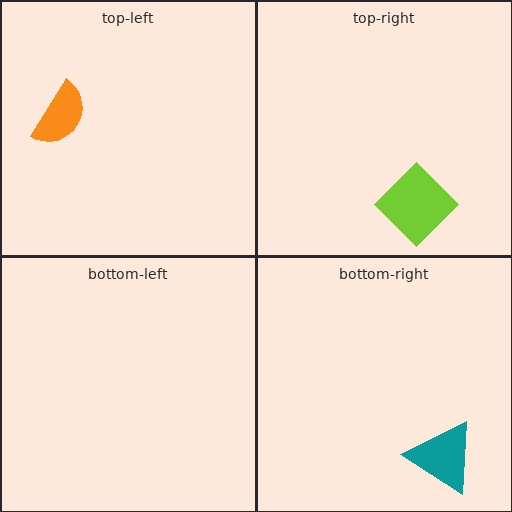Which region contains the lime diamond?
The top-right region.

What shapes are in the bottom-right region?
The teal triangle.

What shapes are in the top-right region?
The lime diamond.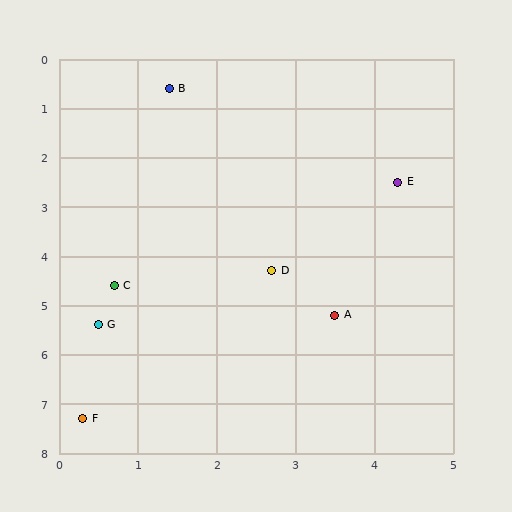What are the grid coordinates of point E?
Point E is at approximately (4.3, 2.5).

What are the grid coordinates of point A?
Point A is at approximately (3.5, 5.2).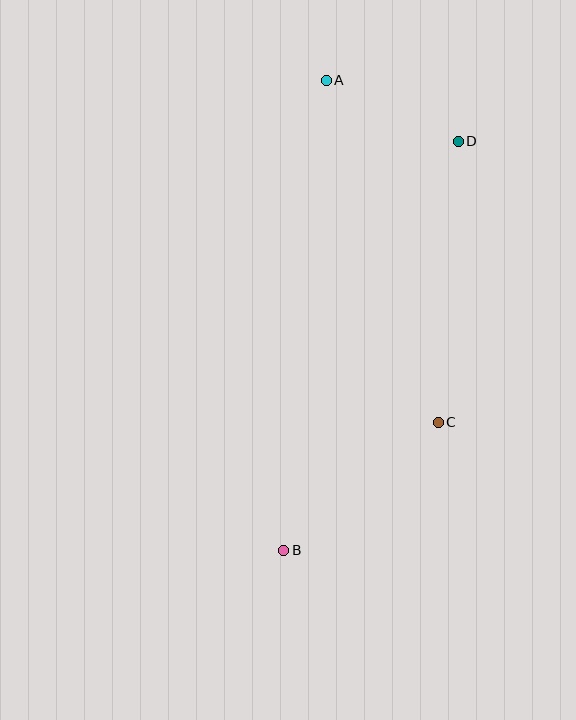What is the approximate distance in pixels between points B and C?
The distance between B and C is approximately 201 pixels.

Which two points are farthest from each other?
Points A and B are farthest from each other.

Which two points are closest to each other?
Points A and D are closest to each other.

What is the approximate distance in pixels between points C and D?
The distance between C and D is approximately 281 pixels.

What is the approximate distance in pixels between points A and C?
The distance between A and C is approximately 360 pixels.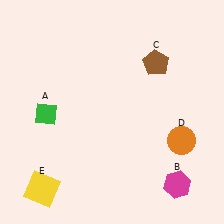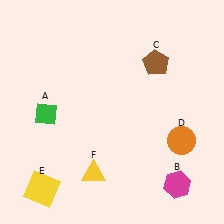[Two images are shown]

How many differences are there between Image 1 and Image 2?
There is 1 difference between the two images.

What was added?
A yellow triangle (F) was added in Image 2.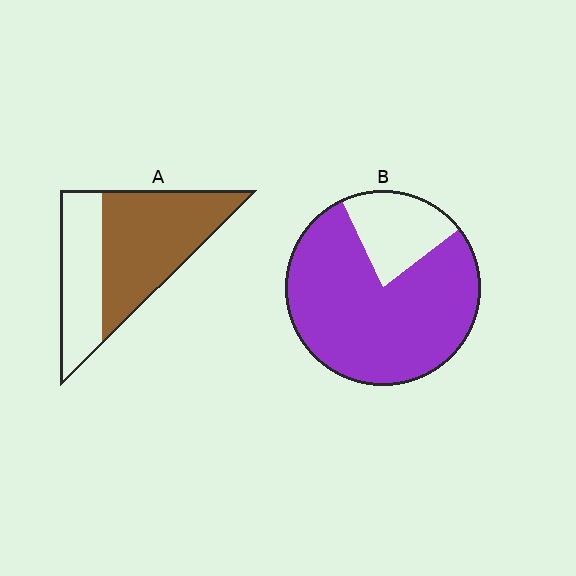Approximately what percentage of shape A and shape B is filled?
A is approximately 60% and B is approximately 80%.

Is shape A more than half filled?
Yes.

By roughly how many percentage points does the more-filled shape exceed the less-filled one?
By roughly 15 percentage points (B over A).